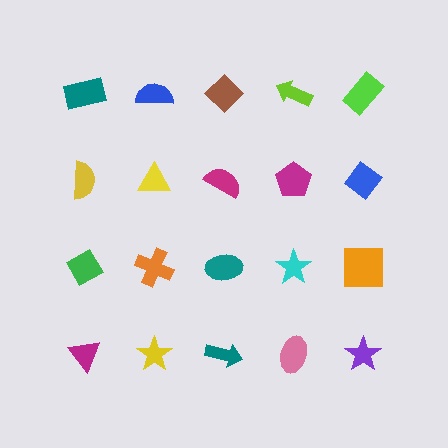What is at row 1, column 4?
A lime arrow.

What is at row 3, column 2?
An orange cross.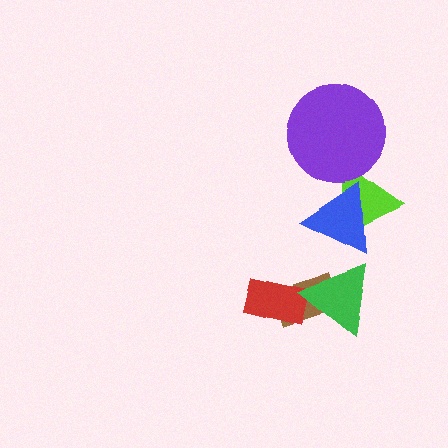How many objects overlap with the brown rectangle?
2 objects overlap with the brown rectangle.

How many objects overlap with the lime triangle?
2 objects overlap with the lime triangle.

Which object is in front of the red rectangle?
The green triangle is in front of the red rectangle.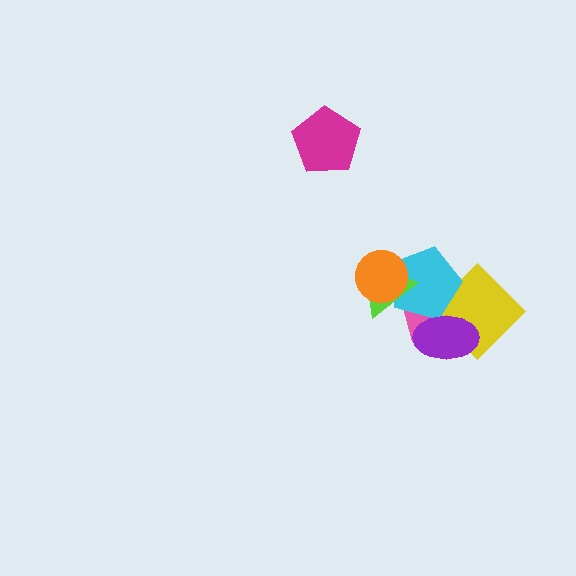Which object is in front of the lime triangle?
The orange circle is in front of the lime triangle.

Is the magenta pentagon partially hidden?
No, no other shape covers it.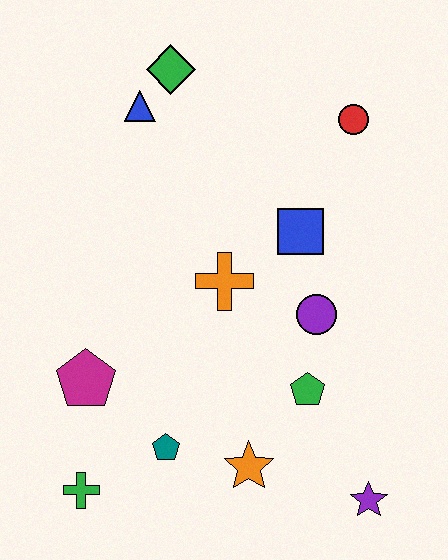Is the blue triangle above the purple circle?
Yes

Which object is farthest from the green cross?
The red circle is farthest from the green cross.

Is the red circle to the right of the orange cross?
Yes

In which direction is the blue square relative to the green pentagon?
The blue square is above the green pentagon.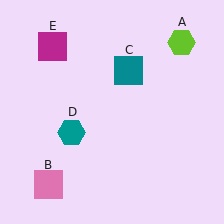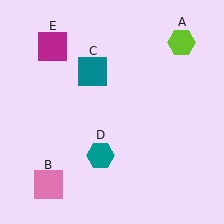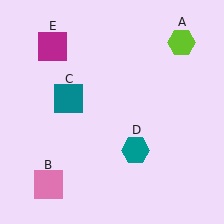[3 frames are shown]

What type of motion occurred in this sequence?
The teal square (object C), teal hexagon (object D) rotated counterclockwise around the center of the scene.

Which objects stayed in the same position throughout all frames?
Lime hexagon (object A) and pink square (object B) and magenta square (object E) remained stationary.